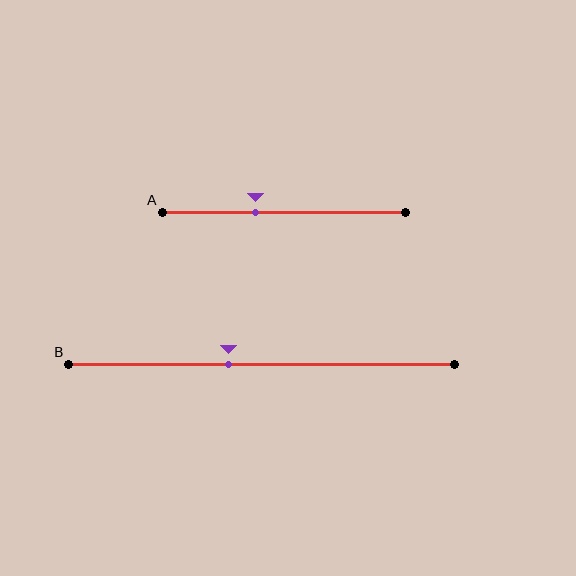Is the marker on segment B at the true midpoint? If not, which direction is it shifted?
No, the marker on segment B is shifted to the left by about 9% of the segment length.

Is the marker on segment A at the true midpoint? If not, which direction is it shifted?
No, the marker on segment A is shifted to the left by about 11% of the segment length.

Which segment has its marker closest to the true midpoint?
Segment B has its marker closest to the true midpoint.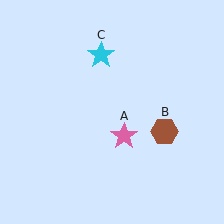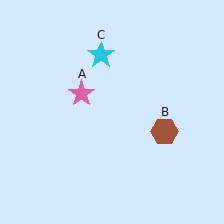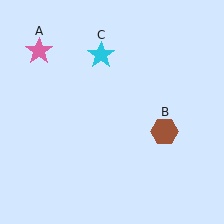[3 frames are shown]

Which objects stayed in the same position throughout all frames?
Brown hexagon (object B) and cyan star (object C) remained stationary.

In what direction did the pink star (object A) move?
The pink star (object A) moved up and to the left.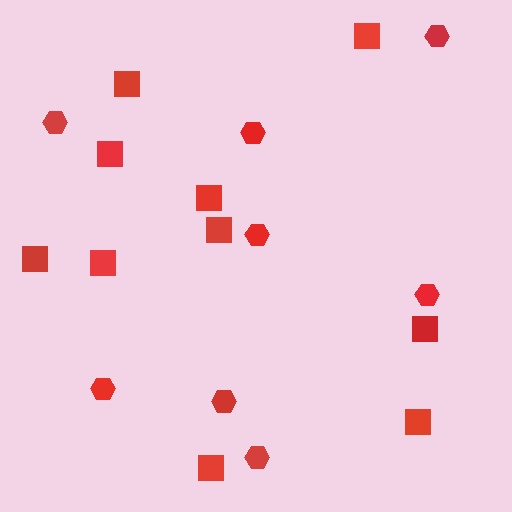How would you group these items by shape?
There are 2 groups: one group of hexagons (8) and one group of squares (10).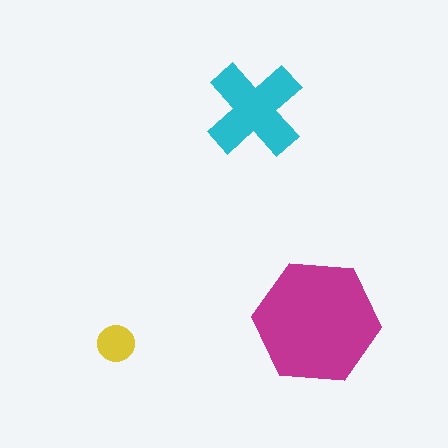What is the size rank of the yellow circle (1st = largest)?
3rd.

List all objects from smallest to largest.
The yellow circle, the cyan cross, the magenta hexagon.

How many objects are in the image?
There are 3 objects in the image.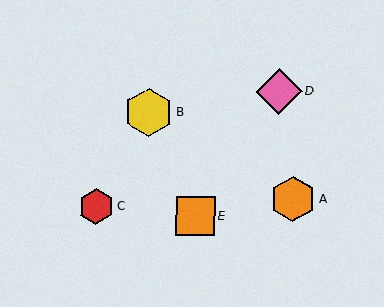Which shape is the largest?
The yellow hexagon (labeled B) is the largest.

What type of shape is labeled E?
Shape E is an orange square.